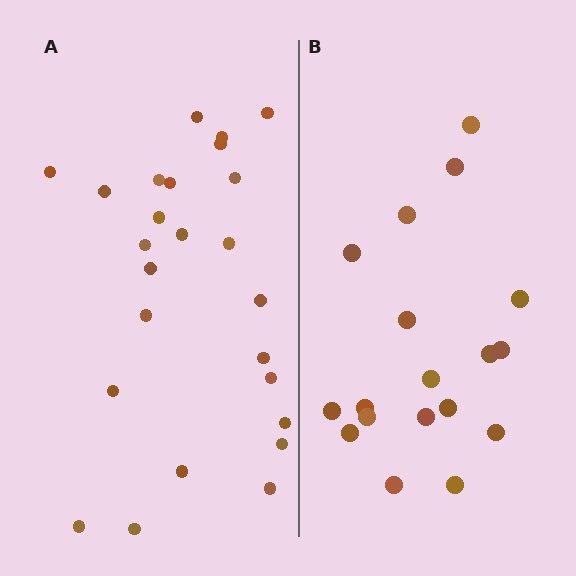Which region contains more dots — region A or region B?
Region A (the left region) has more dots.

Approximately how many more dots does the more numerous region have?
Region A has roughly 8 or so more dots than region B.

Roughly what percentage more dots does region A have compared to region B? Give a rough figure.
About 40% more.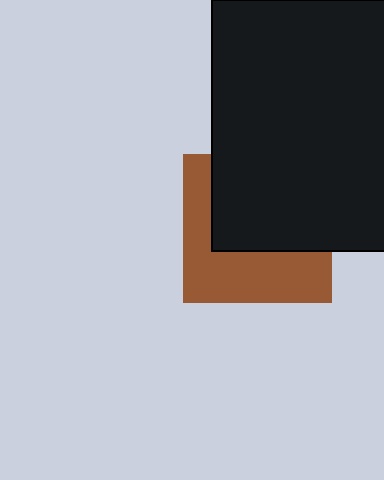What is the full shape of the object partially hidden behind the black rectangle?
The partially hidden object is a brown square.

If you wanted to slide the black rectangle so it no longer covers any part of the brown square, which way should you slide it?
Slide it up — that is the most direct way to separate the two shapes.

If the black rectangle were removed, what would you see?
You would see the complete brown square.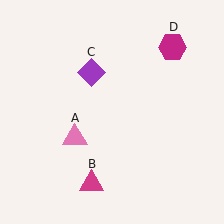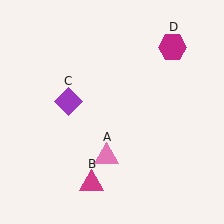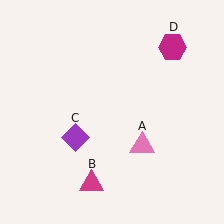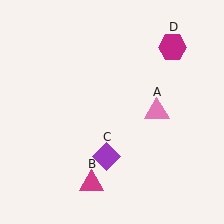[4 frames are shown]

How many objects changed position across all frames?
2 objects changed position: pink triangle (object A), purple diamond (object C).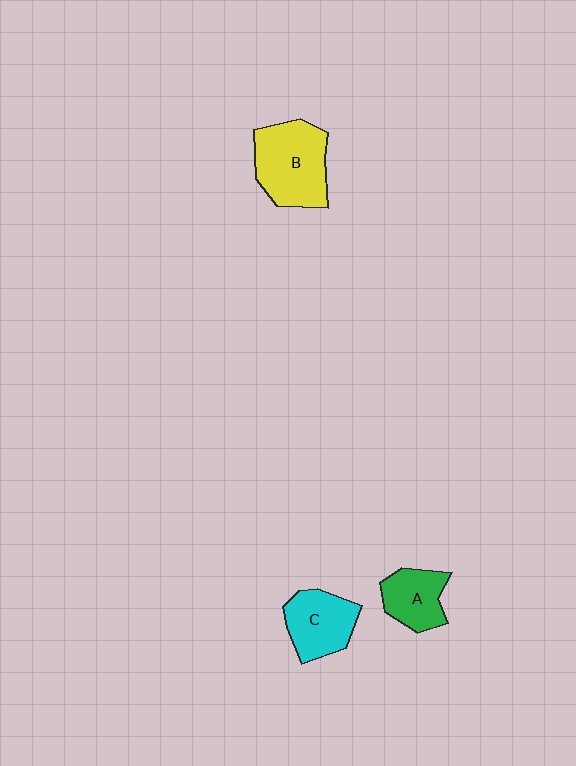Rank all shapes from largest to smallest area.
From largest to smallest: B (yellow), C (cyan), A (green).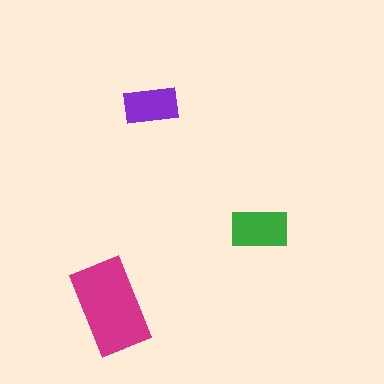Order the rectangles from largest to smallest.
the magenta one, the green one, the purple one.